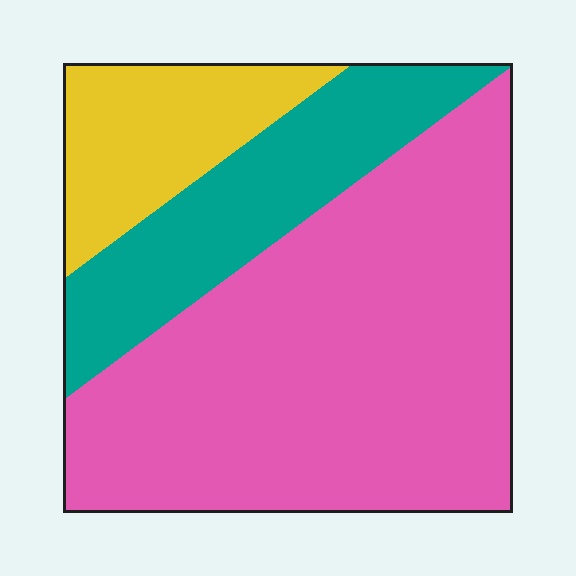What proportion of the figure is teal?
Teal covers about 20% of the figure.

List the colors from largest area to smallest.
From largest to smallest: pink, teal, yellow.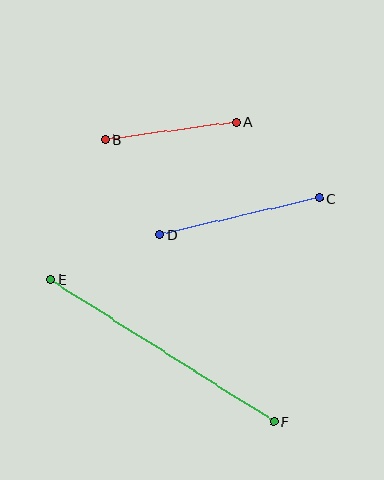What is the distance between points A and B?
The distance is approximately 133 pixels.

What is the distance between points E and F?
The distance is approximately 264 pixels.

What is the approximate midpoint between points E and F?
The midpoint is at approximately (162, 350) pixels.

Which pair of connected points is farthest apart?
Points E and F are farthest apart.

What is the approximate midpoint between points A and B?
The midpoint is at approximately (171, 131) pixels.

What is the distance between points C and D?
The distance is approximately 163 pixels.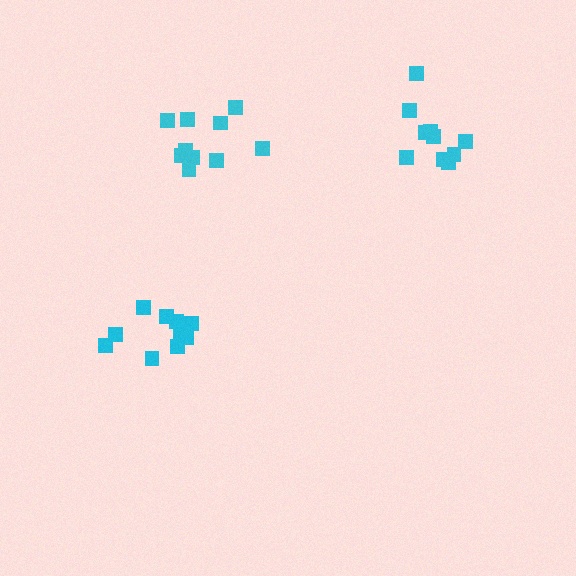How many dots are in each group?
Group 1: 10 dots, Group 2: 10 dots, Group 3: 11 dots (31 total).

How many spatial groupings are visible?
There are 3 spatial groupings.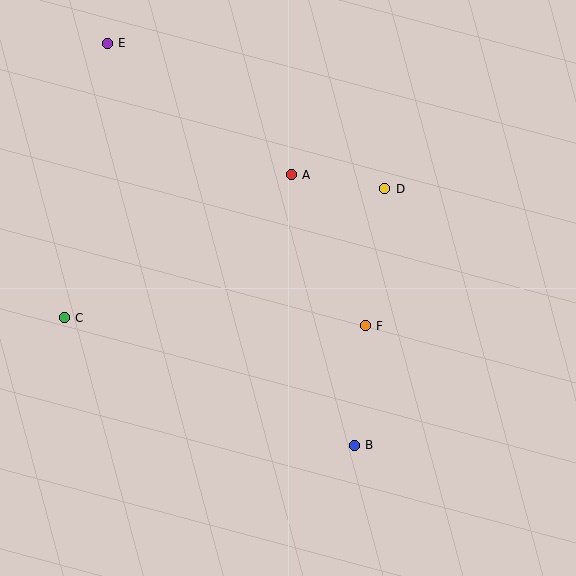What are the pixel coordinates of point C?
Point C is at (64, 318).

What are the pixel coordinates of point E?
Point E is at (107, 43).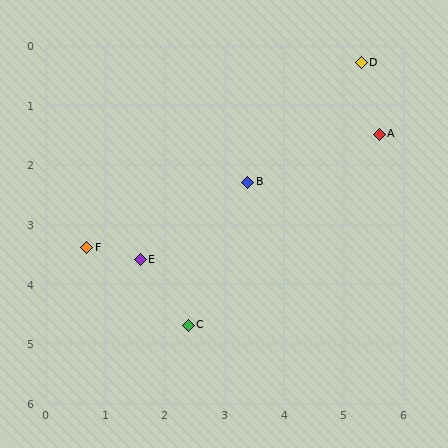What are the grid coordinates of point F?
Point F is at approximately (0.7, 3.4).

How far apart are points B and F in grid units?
Points B and F are about 2.9 grid units apart.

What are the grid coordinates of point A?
Point A is at approximately (5.6, 1.5).